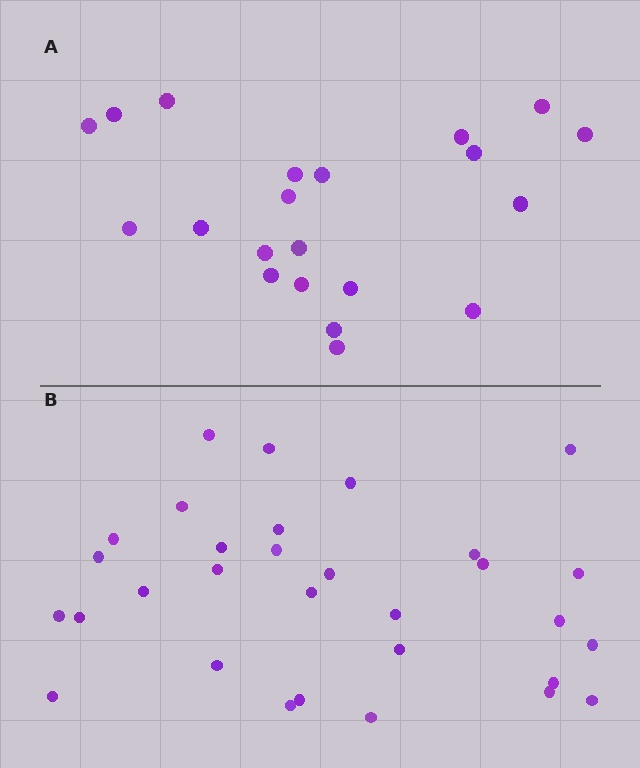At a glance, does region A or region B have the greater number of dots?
Region B (the bottom region) has more dots.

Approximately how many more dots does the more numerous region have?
Region B has roughly 10 or so more dots than region A.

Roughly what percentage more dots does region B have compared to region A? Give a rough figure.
About 50% more.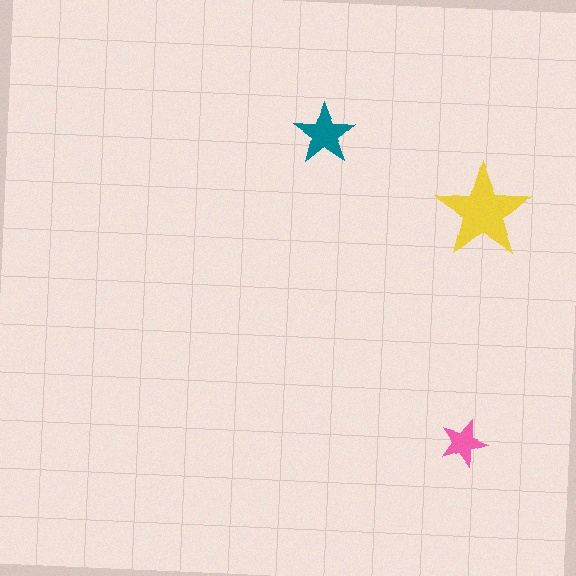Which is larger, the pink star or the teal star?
The teal one.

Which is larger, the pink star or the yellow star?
The yellow one.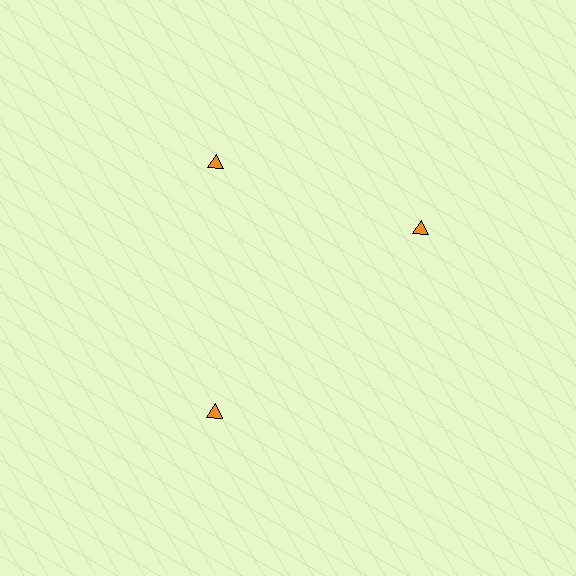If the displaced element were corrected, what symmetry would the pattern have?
It would have 3-fold rotational symmetry — the pattern would map onto itself every 120 degrees.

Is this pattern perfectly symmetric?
No. The 3 orange triangles are arranged in a ring, but one element near the 3 o'clock position is rotated out of alignment along the ring, breaking the 3-fold rotational symmetry.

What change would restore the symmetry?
The symmetry would be restored by rotating it back into even spacing with its neighbors so that all 3 triangles sit at equal angles and equal distance from the center.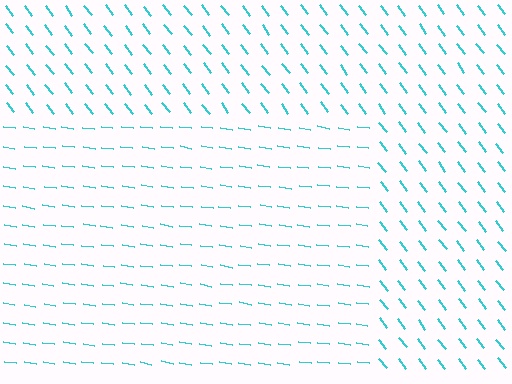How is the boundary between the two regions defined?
The boundary is defined purely by a change in line orientation (approximately 45 degrees difference). All lines are the same color and thickness.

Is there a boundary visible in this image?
Yes, there is a texture boundary formed by a change in line orientation.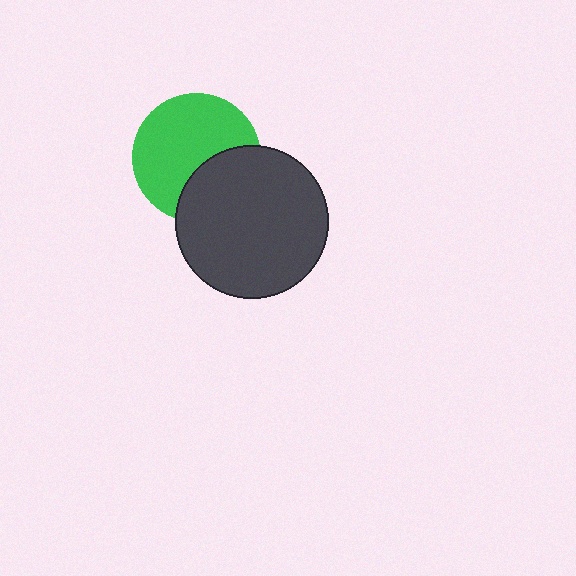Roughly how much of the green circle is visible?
Most of it is visible (roughly 66%).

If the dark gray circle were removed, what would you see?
You would see the complete green circle.